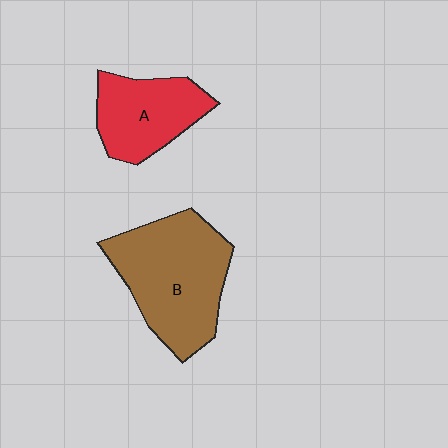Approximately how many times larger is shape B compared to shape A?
Approximately 1.6 times.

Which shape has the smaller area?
Shape A (red).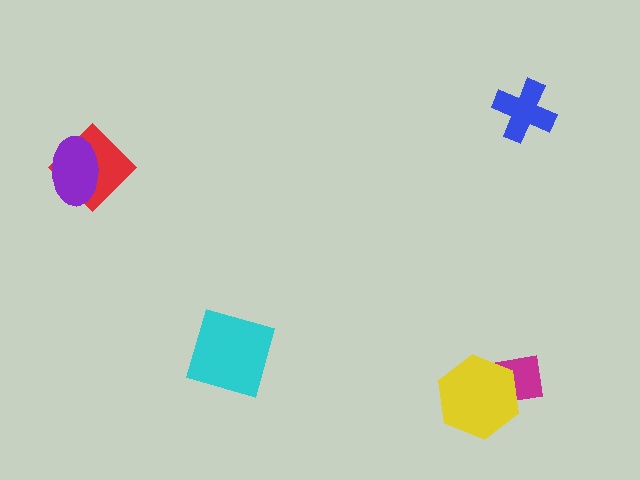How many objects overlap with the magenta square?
1 object overlaps with the magenta square.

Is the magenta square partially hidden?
Yes, it is partially covered by another shape.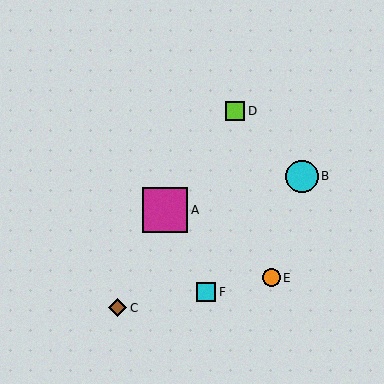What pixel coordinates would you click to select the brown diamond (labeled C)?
Click at (118, 308) to select the brown diamond C.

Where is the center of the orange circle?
The center of the orange circle is at (271, 278).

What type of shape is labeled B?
Shape B is a cyan circle.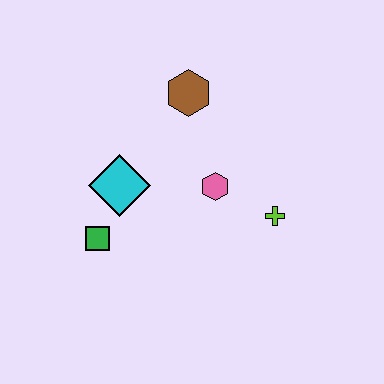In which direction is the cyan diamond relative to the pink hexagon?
The cyan diamond is to the left of the pink hexagon.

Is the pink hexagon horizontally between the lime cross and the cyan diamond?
Yes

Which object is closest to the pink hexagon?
The lime cross is closest to the pink hexagon.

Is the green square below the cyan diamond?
Yes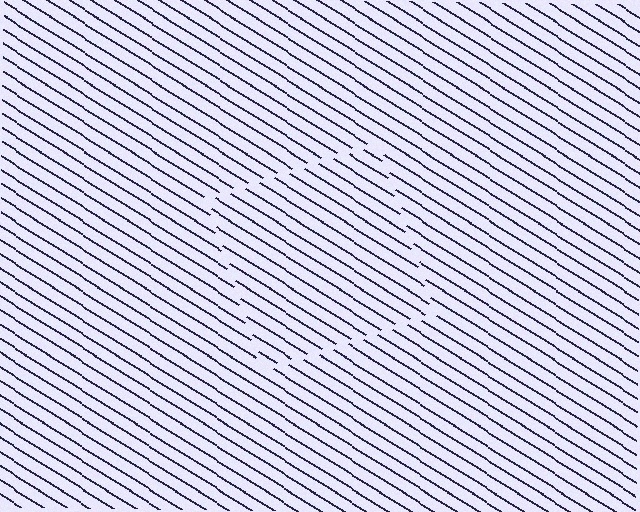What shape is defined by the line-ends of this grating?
An illusory square. The interior of the shape contains the same grating, shifted by half a period — the contour is defined by the phase discontinuity where line-ends from the inner and outer gratings abut.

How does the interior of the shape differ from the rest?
The interior of the shape contains the same grating, shifted by half a period — the contour is defined by the phase discontinuity where line-ends from the inner and outer gratings abut.